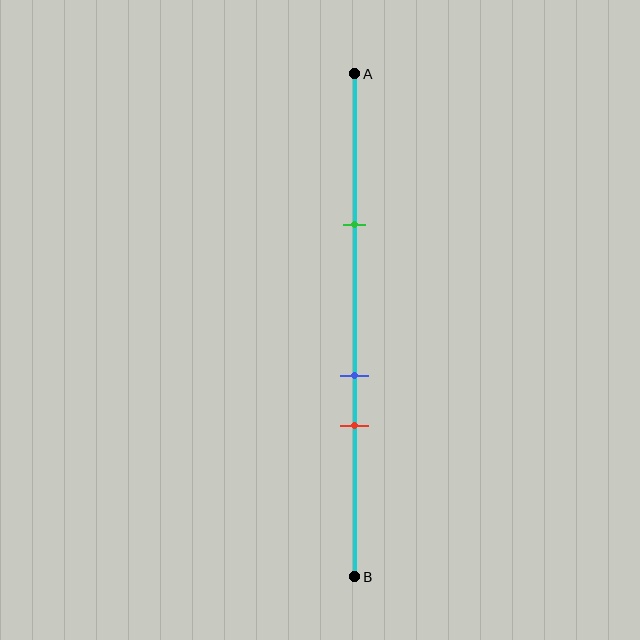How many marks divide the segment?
There are 3 marks dividing the segment.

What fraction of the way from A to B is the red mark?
The red mark is approximately 70% (0.7) of the way from A to B.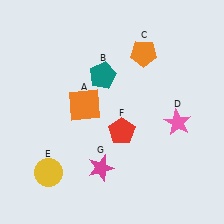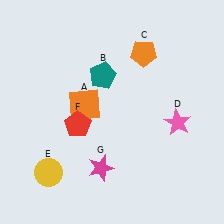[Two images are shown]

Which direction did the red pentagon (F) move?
The red pentagon (F) moved left.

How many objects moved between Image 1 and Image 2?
1 object moved between the two images.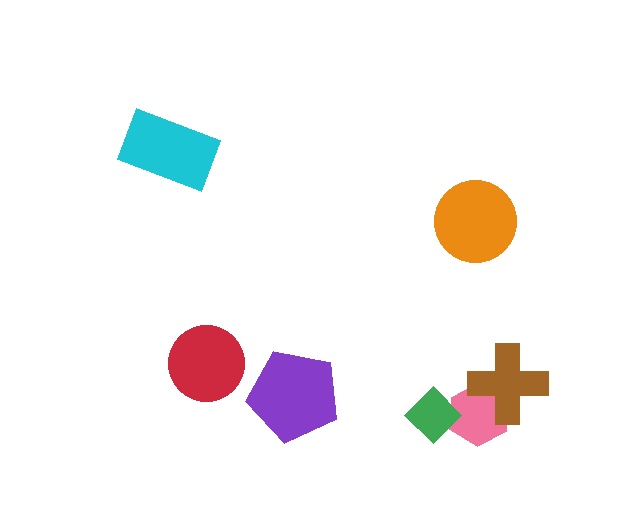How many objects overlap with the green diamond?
1 object overlaps with the green diamond.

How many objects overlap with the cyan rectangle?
0 objects overlap with the cyan rectangle.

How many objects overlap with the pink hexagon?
2 objects overlap with the pink hexagon.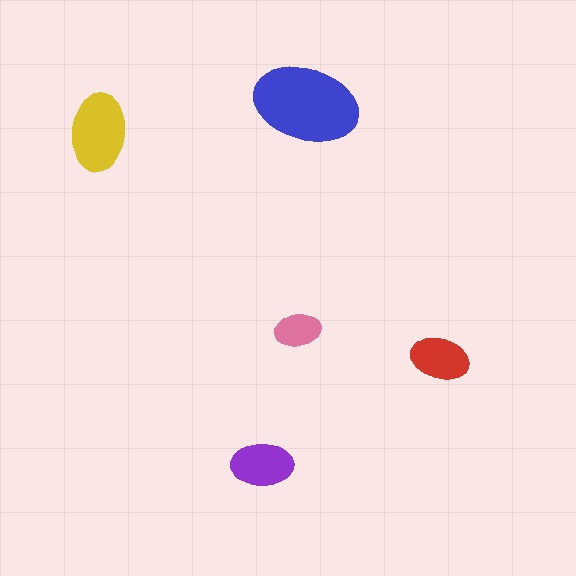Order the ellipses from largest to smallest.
the blue one, the yellow one, the purple one, the red one, the pink one.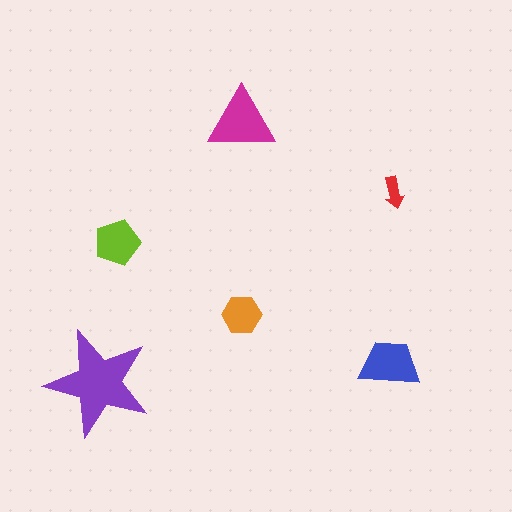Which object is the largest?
The purple star.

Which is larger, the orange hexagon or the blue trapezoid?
The blue trapezoid.